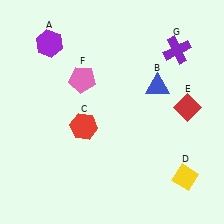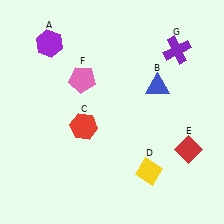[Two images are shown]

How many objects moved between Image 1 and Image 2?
2 objects moved between the two images.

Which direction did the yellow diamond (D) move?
The yellow diamond (D) moved left.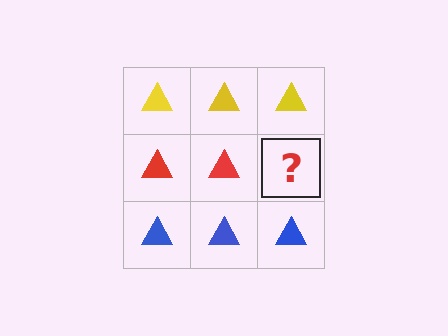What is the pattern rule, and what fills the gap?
The rule is that each row has a consistent color. The gap should be filled with a red triangle.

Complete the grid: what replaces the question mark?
The question mark should be replaced with a red triangle.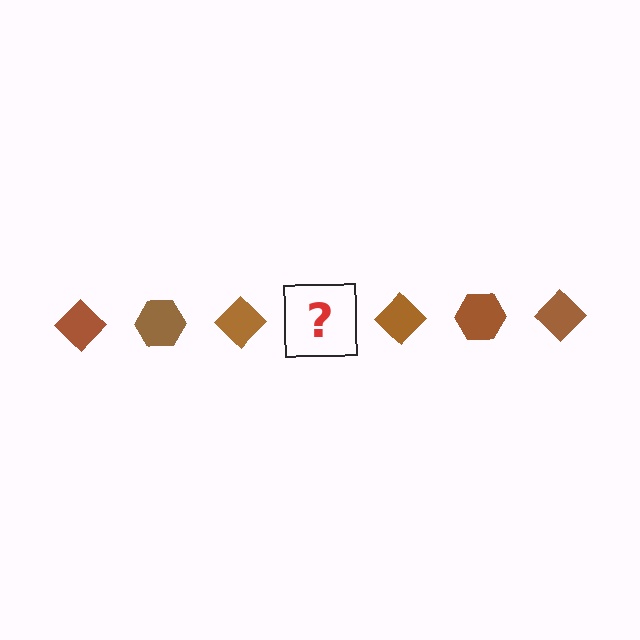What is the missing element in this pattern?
The missing element is a brown hexagon.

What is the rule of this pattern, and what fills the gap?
The rule is that the pattern cycles through diamond, hexagon shapes in brown. The gap should be filled with a brown hexagon.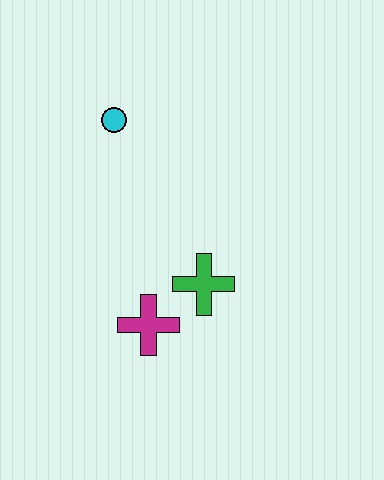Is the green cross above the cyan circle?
No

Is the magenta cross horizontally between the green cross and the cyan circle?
Yes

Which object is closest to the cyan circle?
The green cross is closest to the cyan circle.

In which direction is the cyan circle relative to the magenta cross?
The cyan circle is above the magenta cross.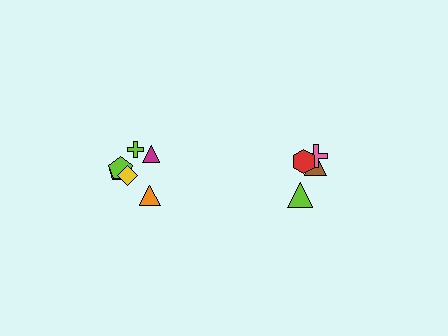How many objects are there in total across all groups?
There are 10 objects.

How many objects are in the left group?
There are 6 objects.